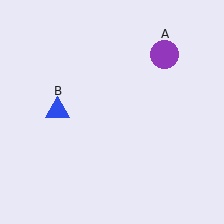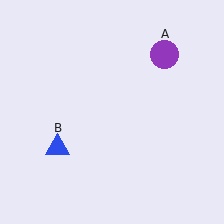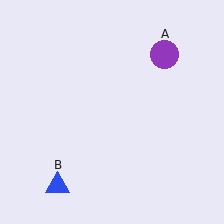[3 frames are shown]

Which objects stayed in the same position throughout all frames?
Purple circle (object A) remained stationary.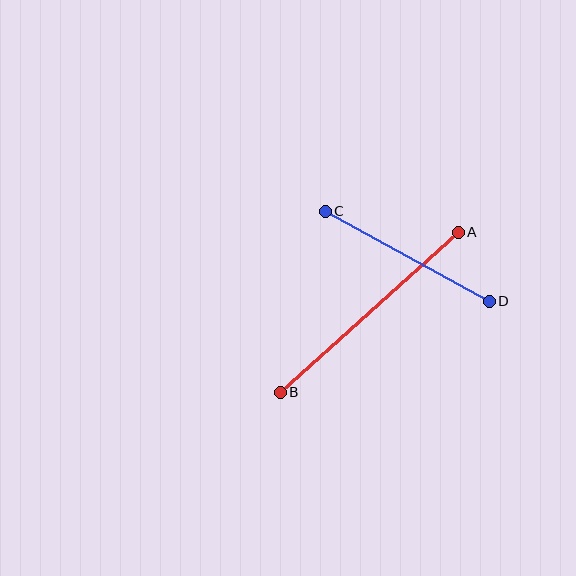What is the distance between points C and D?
The distance is approximately 187 pixels.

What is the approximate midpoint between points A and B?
The midpoint is at approximately (369, 312) pixels.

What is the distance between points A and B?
The distance is approximately 239 pixels.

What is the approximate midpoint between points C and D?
The midpoint is at approximately (407, 256) pixels.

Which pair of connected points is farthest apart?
Points A and B are farthest apart.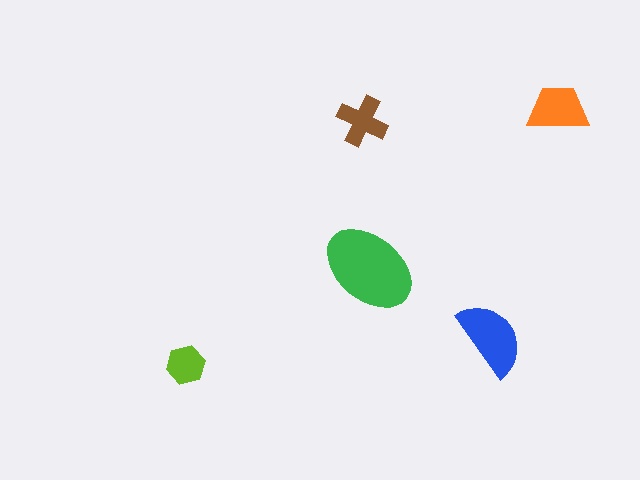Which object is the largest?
The green ellipse.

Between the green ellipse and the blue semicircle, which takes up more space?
The green ellipse.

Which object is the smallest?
The lime hexagon.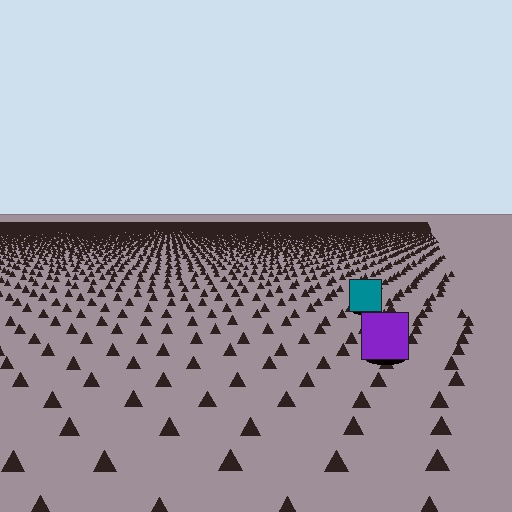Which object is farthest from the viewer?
The teal square is farthest from the viewer. It appears smaller and the ground texture around it is denser.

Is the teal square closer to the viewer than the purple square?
No. The purple square is closer — you can tell from the texture gradient: the ground texture is coarser near it.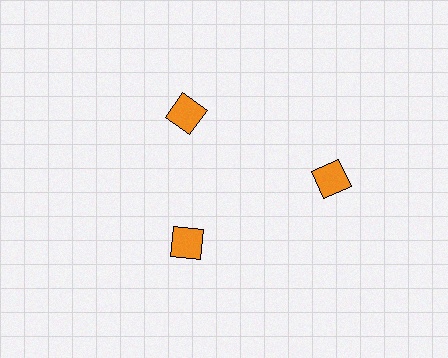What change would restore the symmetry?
The symmetry would be restored by moving it inward, back onto the ring so that all 3 diamonds sit at equal angles and equal distance from the center.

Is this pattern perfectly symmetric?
No. The 3 orange diamonds are arranged in a ring, but one element near the 3 o'clock position is pushed outward from the center, breaking the 3-fold rotational symmetry.